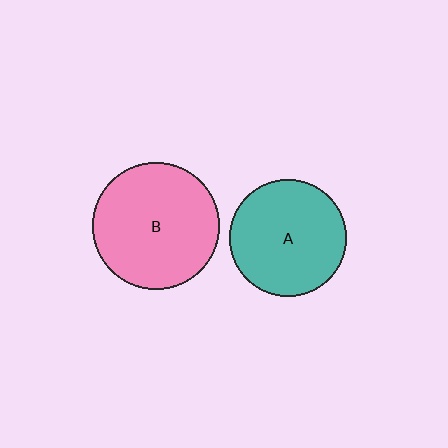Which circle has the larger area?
Circle B (pink).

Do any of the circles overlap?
No, none of the circles overlap.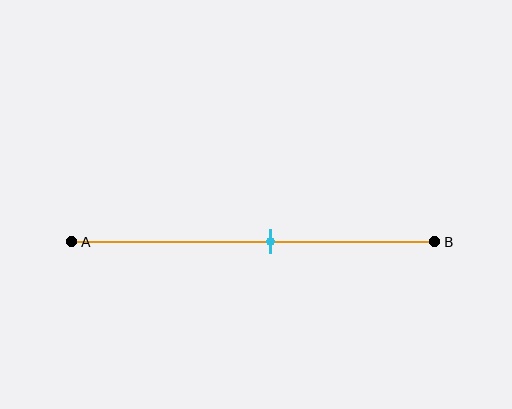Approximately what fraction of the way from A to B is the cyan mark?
The cyan mark is approximately 55% of the way from A to B.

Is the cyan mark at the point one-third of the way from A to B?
No, the mark is at about 55% from A, not at the 33% one-third point.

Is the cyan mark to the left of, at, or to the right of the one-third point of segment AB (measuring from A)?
The cyan mark is to the right of the one-third point of segment AB.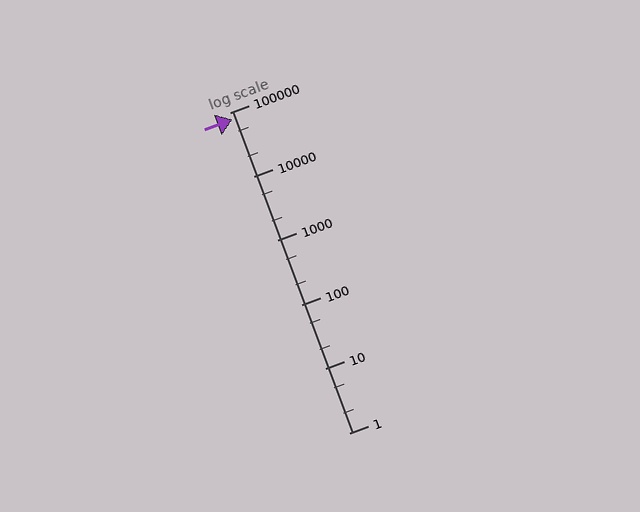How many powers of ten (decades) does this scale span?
The scale spans 5 decades, from 1 to 100000.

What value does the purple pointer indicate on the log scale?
The pointer indicates approximately 77000.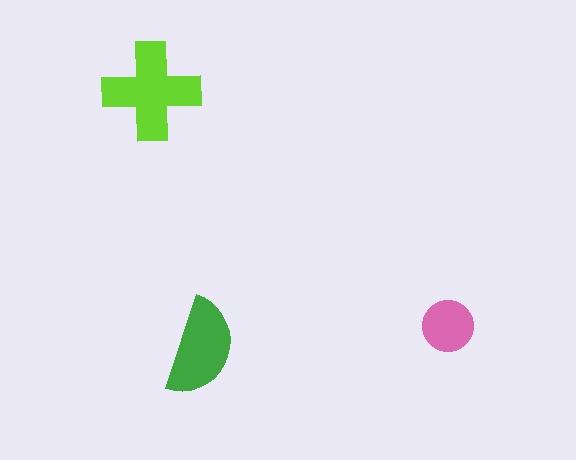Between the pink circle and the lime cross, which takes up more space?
The lime cross.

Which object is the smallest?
The pink circle.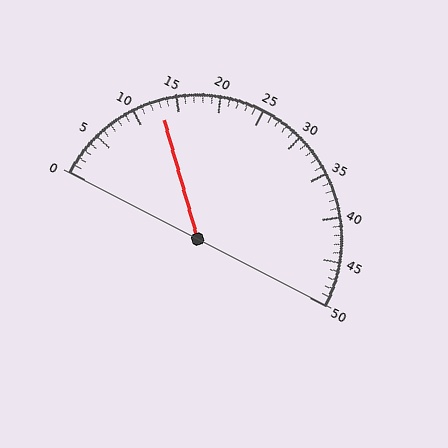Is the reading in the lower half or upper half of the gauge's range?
The reading is in the lower half of the range (0 to 50).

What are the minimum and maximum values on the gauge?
The gauge ranges from 0 to 50.